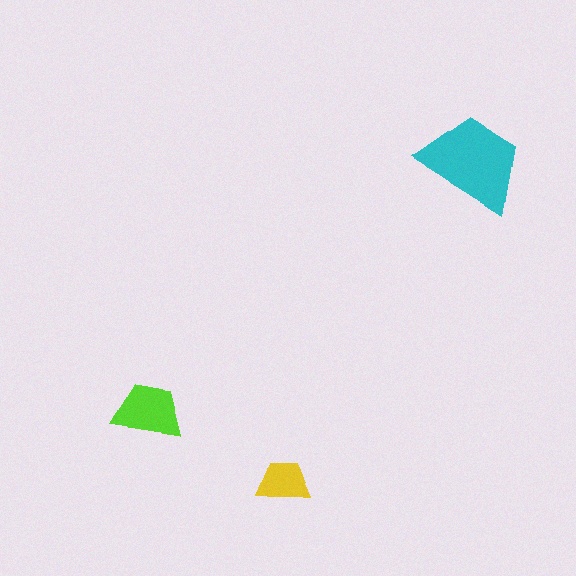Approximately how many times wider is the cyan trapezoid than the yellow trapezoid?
About 2 times wider.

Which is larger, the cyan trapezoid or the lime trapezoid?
The cyan one.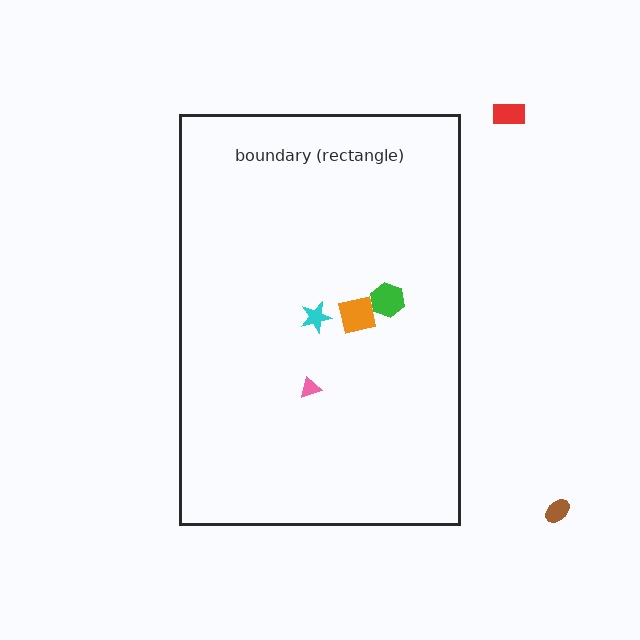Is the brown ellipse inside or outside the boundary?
Outside.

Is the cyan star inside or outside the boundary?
Inside.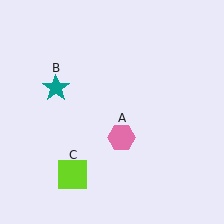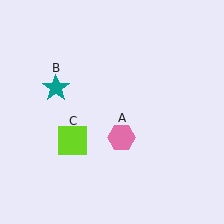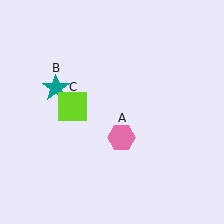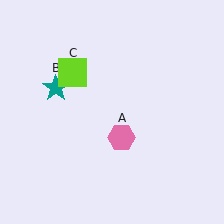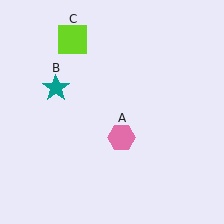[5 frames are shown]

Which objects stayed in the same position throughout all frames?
Pink hexagon (object A) and teal star (object B) remained stationary.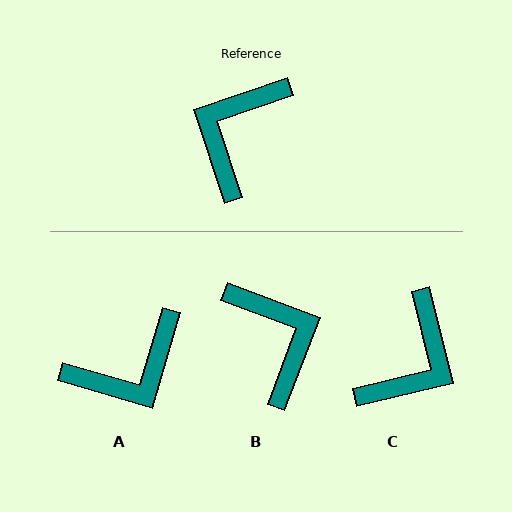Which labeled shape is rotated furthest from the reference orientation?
C, about 175 degrees away.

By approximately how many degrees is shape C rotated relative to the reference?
Approximately 175 degrees counter-clockwise.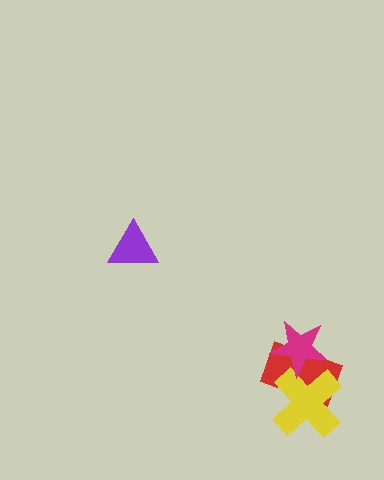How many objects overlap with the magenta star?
2 objects overlap with the magenta star.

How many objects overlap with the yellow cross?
2 objects overlap with the yellow cross.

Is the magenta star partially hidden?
No, no other shape covers it.